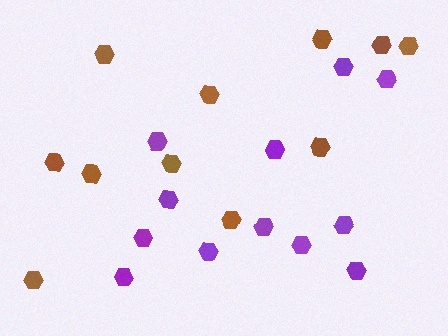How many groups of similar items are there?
There are 2 groups: one group of purple hexagons (12) and one group of brown hexagons (11).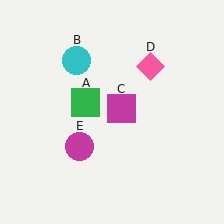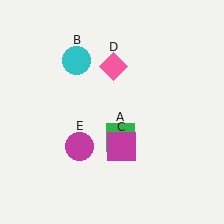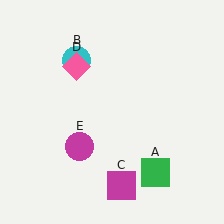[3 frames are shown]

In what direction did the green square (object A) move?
The green square (object A) moved down and to the right.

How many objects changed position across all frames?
3 objects changed position: green square (object A), magenta square (object C), pink diamond (object D).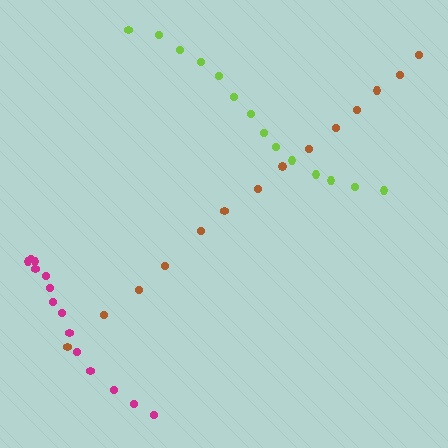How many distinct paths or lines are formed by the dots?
There are 3 distinct paths.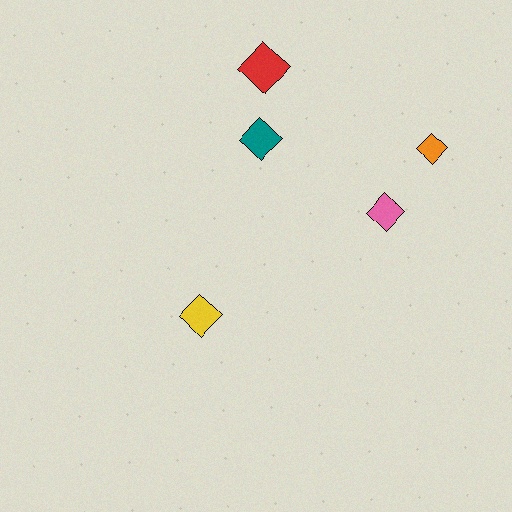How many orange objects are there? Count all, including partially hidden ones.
There is 1 orange object.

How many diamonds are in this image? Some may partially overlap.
There are 5 diamonds.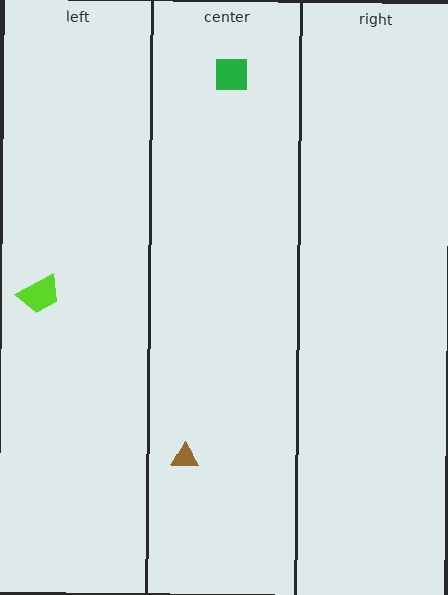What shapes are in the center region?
The green square, the brown triangle.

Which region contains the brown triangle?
The center region.